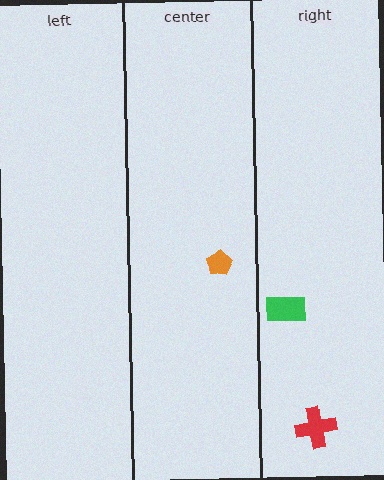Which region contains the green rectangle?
The right region.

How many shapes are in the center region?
1.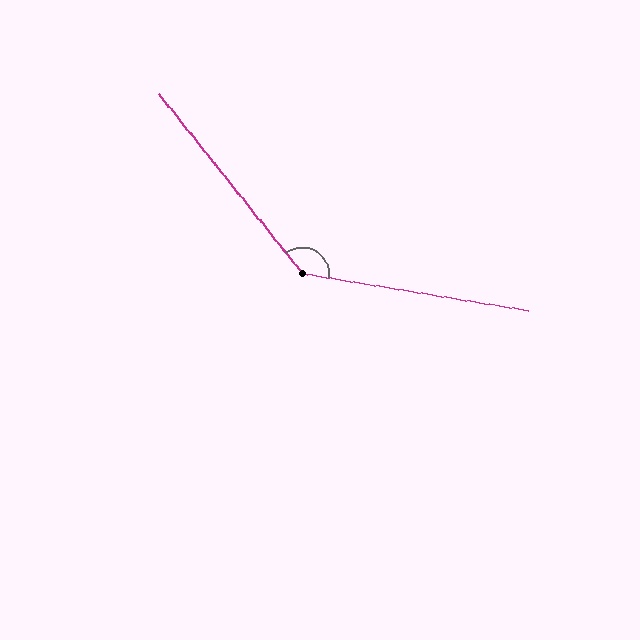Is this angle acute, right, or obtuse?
It is obtuse.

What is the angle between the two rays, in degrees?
Approximately 138 degrees.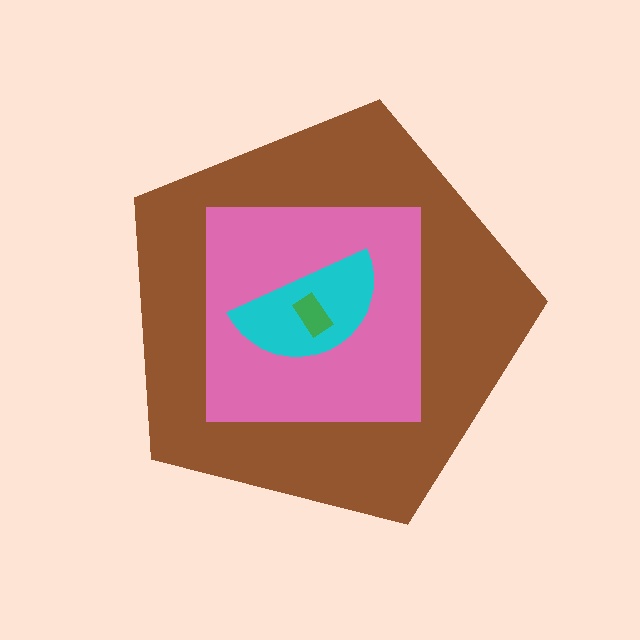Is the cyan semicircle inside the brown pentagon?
Yes.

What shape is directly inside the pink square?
The cyan semicircle.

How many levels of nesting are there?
4.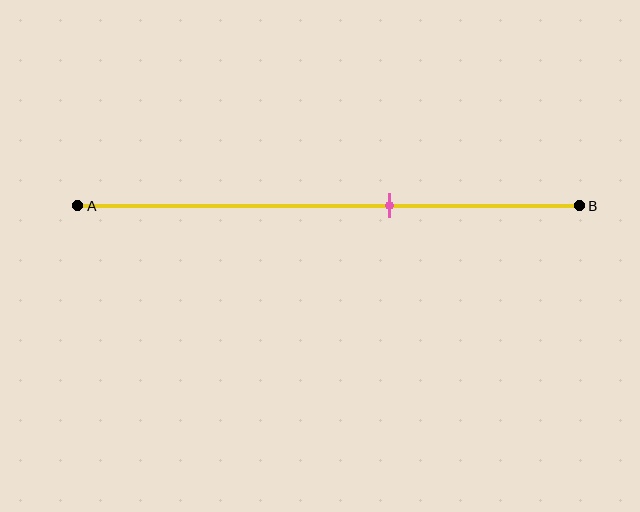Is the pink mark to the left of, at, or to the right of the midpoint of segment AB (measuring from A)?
The pink mark is to the right of the midpoint of segment AB.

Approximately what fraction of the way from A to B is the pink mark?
The pink mark is approximately 60% of the way from A to B.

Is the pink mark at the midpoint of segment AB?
No, the mark is at about 60% from A, not at the 50% midpoint.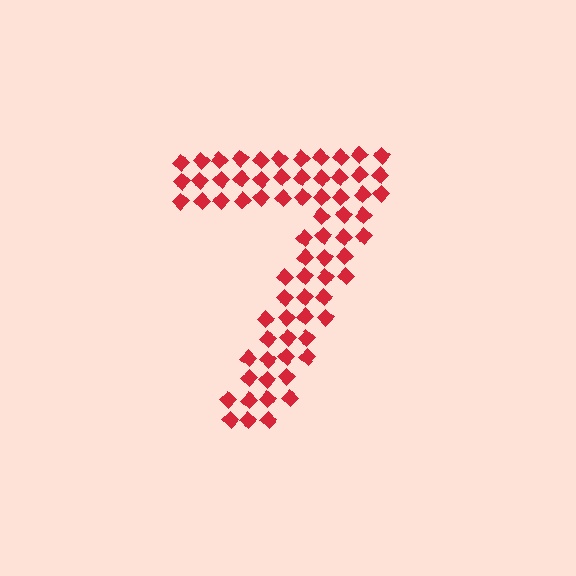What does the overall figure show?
The overall figure shows the digit 7.